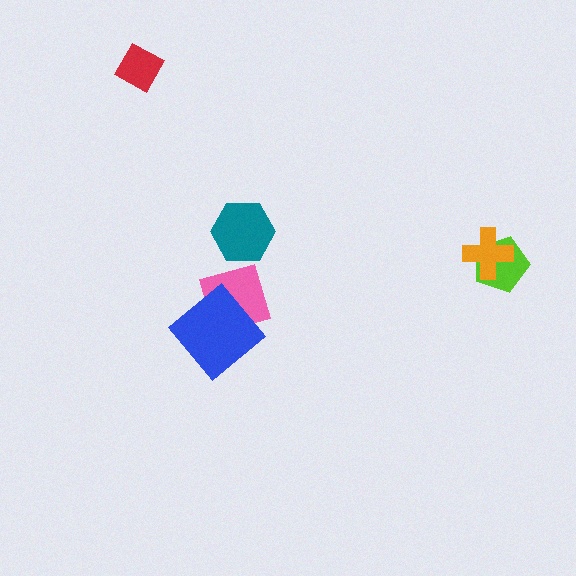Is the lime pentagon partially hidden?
Yes, it is partially covered by another shape.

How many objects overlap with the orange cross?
1 object overlaps with the orange cross.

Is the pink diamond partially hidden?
Yes, it is partially covered by another shape.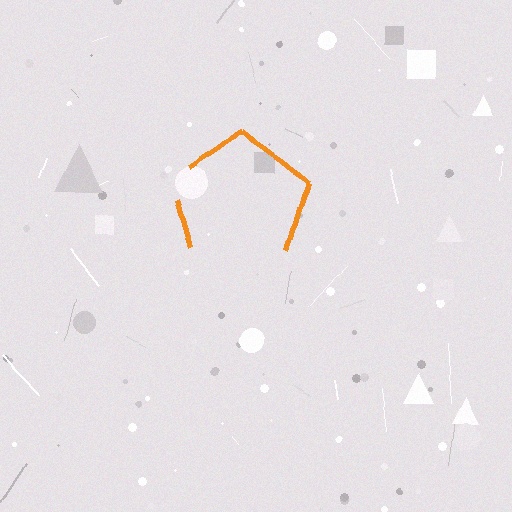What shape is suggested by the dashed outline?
The dashed outline suggests a pentagon.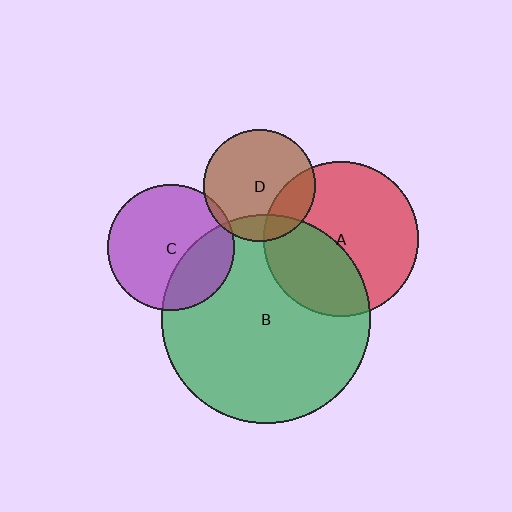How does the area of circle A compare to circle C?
Approximately 1.5 times.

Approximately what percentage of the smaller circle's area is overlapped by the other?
Approximately 15%.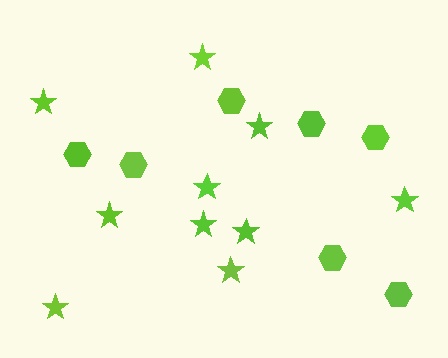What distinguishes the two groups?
There are 2 groups: one group of hexagons (7) and one group of stars (10).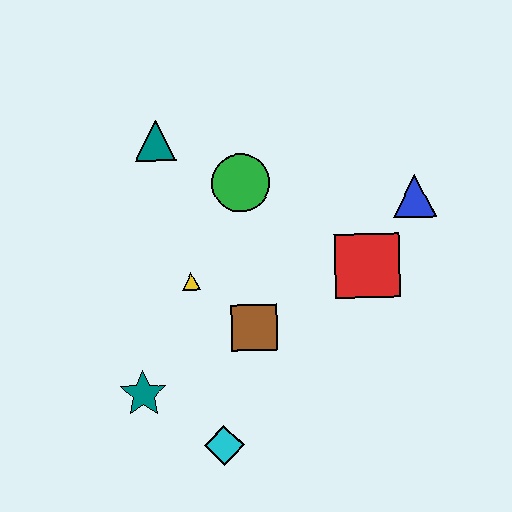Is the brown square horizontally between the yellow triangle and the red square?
Yes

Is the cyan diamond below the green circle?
Yes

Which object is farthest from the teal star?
The blue triangle is farthest from the teal star.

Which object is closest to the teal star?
The cyan diamond is closest to the teal star.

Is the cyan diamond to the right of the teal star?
Yes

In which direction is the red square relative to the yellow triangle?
The red square is to the right of the yellow triangle.